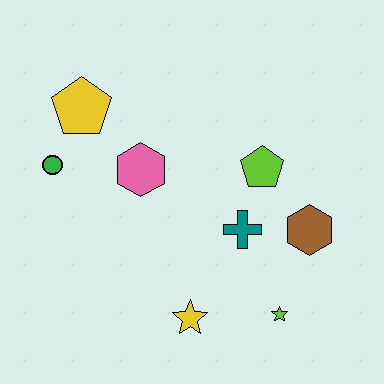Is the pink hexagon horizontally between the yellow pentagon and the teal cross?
Yes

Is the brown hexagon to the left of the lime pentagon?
No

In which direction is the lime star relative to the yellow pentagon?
The lime star is below the yellow pentagon.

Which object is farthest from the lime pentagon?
The green circle is farthest from the lime pentagon.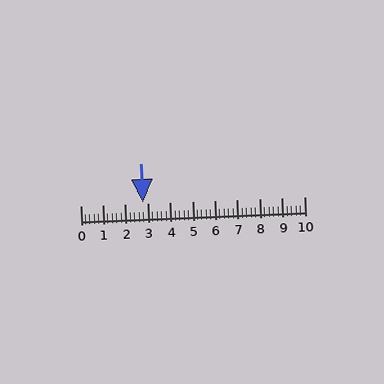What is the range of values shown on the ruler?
The ruler shows values from 0 to 10.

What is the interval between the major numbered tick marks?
The major tick marks are spaced 1 units apart.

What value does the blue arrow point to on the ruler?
The blue arrow points to approximately 2.8.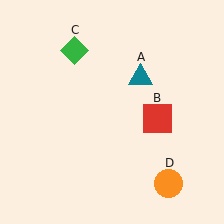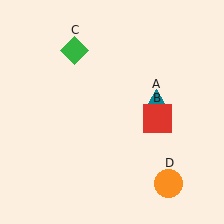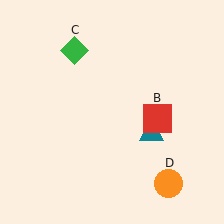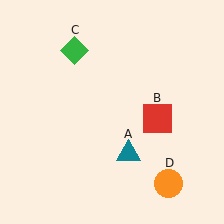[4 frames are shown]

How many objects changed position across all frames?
1 object changed position: teal triangle (object A).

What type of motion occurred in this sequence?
The teal triangle (object A) rotated clockwise around the center of the scene.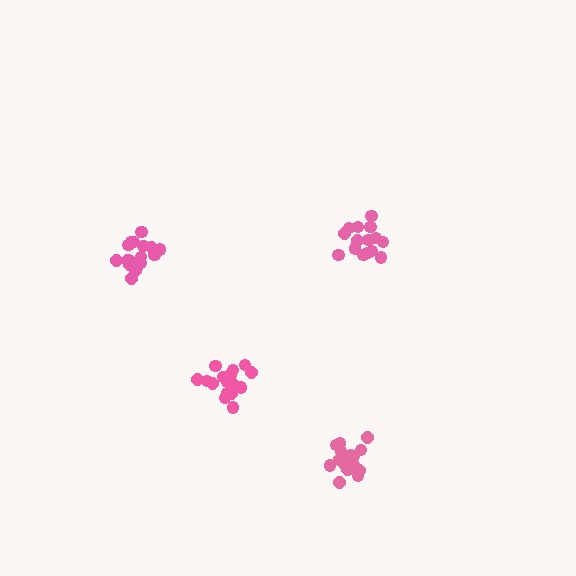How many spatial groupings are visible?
There are 4 spatial groupings.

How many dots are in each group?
Group 1: 16 dots, Group 2: 18 dots, Group 3: 15 dots, Group 4: 18 dots (67 total).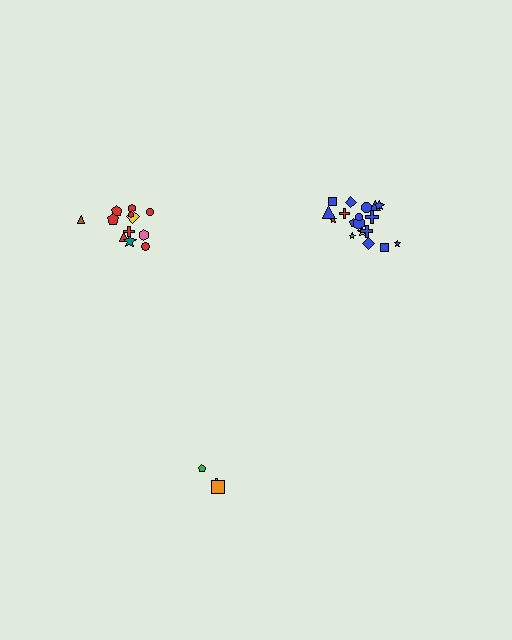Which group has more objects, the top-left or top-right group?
The top-right group.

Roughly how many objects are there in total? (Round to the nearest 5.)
Roughly 35 objects in total.